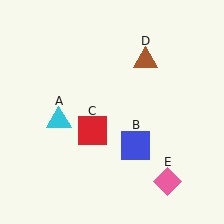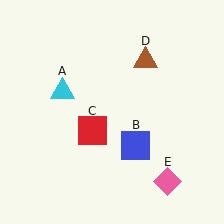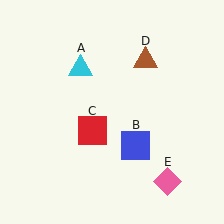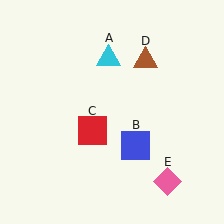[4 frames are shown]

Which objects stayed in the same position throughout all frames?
Blue square (object B) and red square (object C) and brown triangle (object D) and pink diamond (object E) remained stationary.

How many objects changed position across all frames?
1 object changed position: cyan triangle (object A).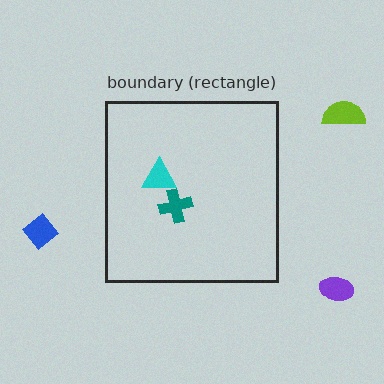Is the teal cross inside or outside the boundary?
Inside.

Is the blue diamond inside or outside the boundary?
Outside.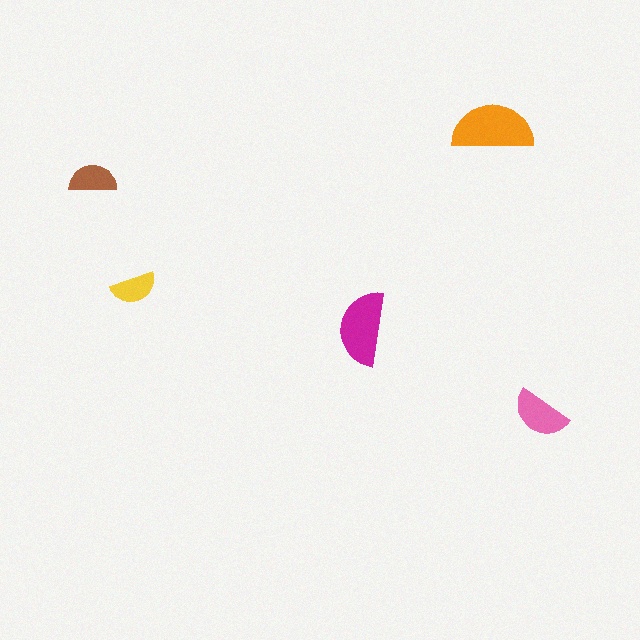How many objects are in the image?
There are 5 objects in the image.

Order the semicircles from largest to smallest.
the orange one, the magenta one, the pink one, the brown one, the yellow one.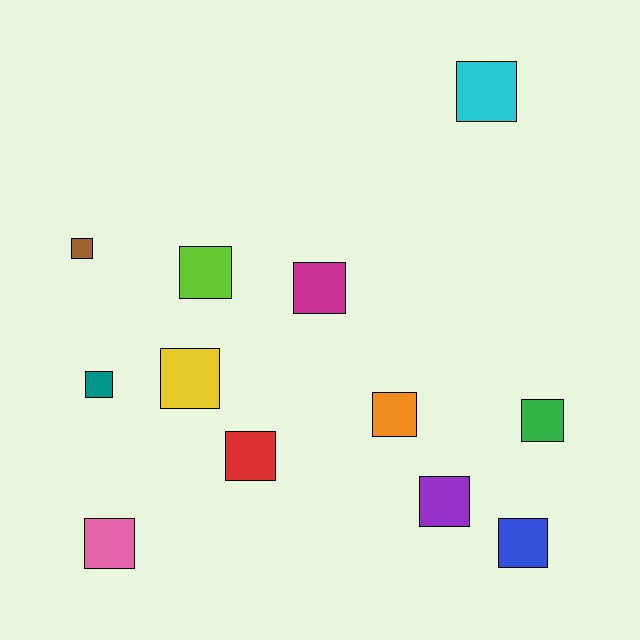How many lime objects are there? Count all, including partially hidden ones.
There is 1 lime object.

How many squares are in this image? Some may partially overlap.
There are 12 squares.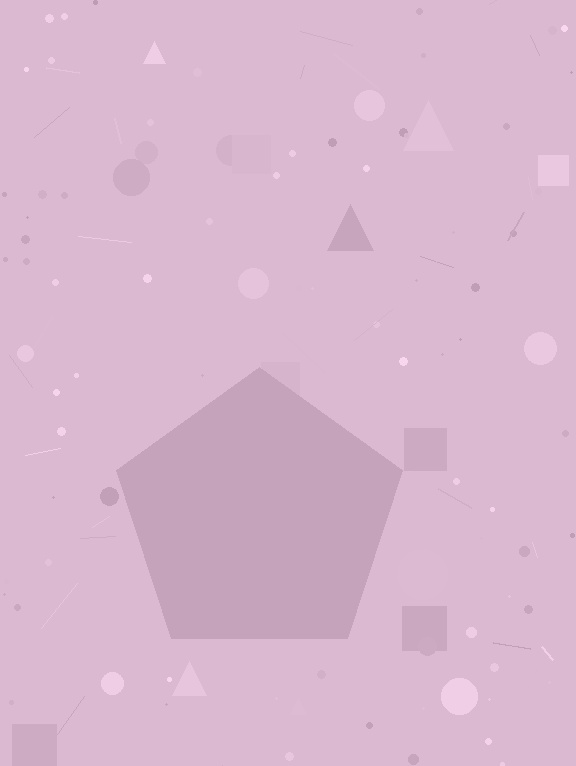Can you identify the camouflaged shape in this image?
The camouflaged shape is a pentagon.